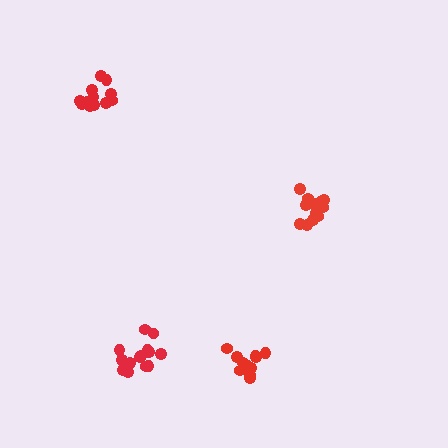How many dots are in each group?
Group 1: 13 dots, Group 2: 14 dots, Group 3: 14 dots, Group 4: 14 dots (55 total).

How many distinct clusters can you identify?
There are 4 distinct clusters.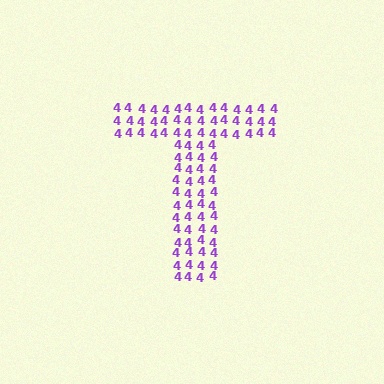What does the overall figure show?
The overall figure shows the letter T.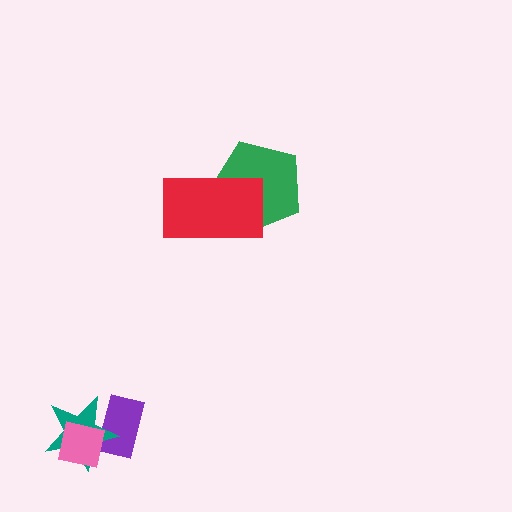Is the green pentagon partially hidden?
Yes, it is partially covered by another shape.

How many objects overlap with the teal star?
2 objects overlap with the teal star.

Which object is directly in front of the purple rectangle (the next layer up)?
The teal star is directly in front of the purple rectangle.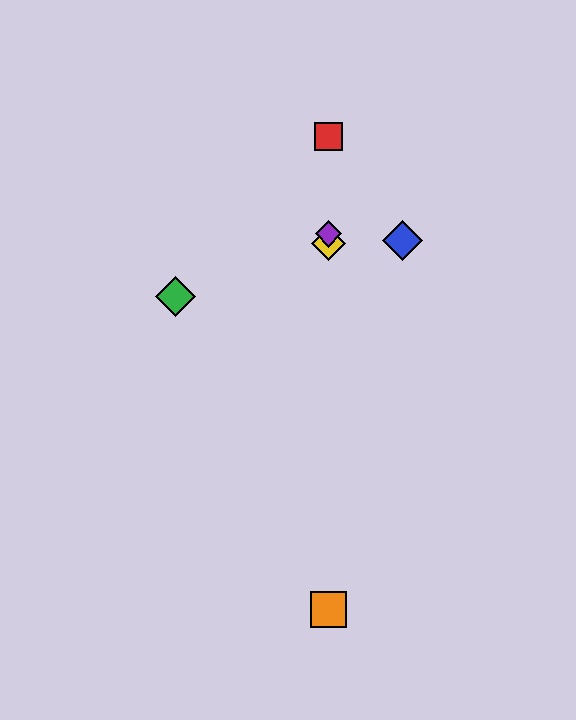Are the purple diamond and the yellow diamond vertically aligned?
Yes, both are at x≈329.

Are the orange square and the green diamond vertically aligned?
No, the orange square is at x≈329 and the green diamond is at x≈176.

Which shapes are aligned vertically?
The red square, the yellow diamond, the purple diamond, the orange square are aligned vertically.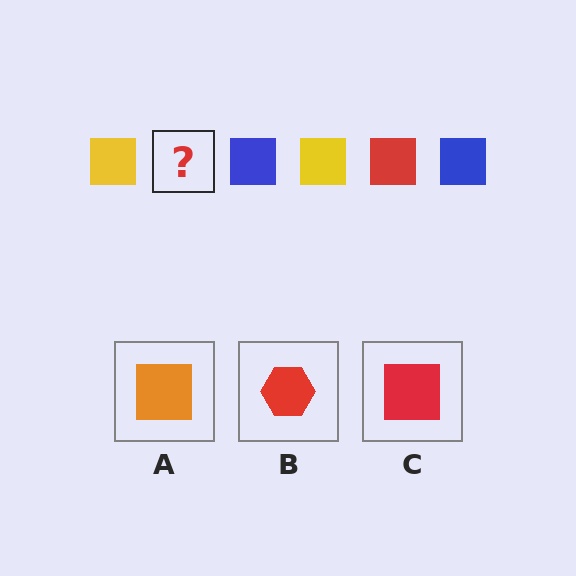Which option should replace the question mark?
Option C.